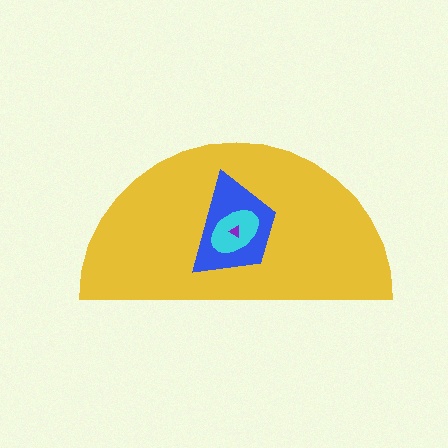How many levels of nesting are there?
4.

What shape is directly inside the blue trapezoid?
The cyan ellipse.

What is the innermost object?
The purple triangle.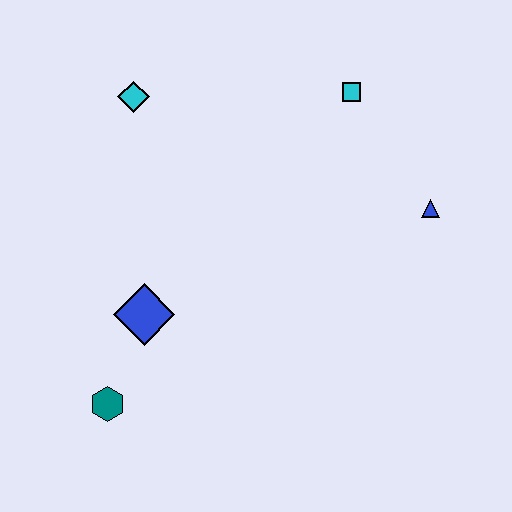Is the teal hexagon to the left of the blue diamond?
Yes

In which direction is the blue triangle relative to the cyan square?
The blue triangle is below the cyan square.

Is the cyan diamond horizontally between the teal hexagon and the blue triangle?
Yes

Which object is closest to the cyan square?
The blue triangle is closest to the cyan square.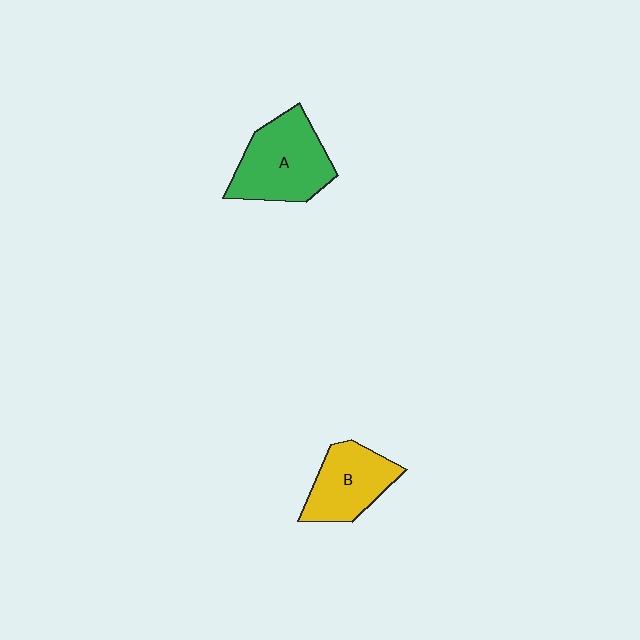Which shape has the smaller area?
Shape B (yellow).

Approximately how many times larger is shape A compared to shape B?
Approximately 1.3 times.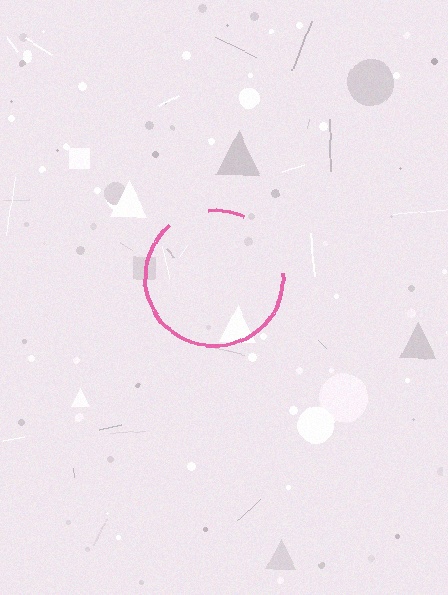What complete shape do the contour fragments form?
The contour fragments form a circle.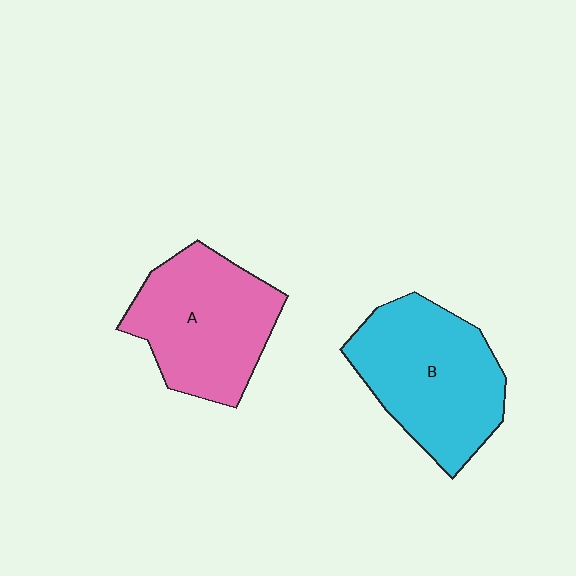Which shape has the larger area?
Shape B (cyan).